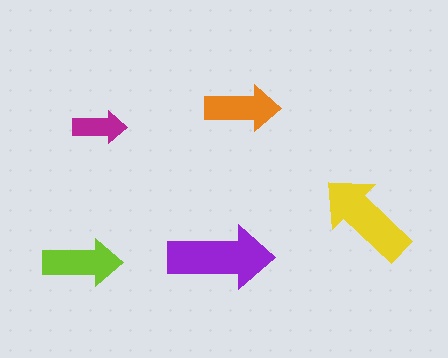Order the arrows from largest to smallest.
the purple one, the yellow one, the lime one, the orange one, the magenta one.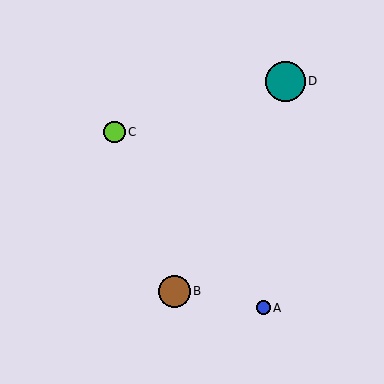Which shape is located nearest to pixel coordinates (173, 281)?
The brown circle (labeled B) at (175, 291) is nearest to that location.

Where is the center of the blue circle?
The center of the blue circle is at (263, 308).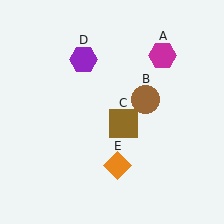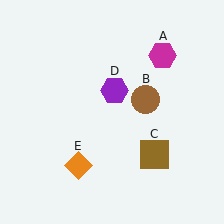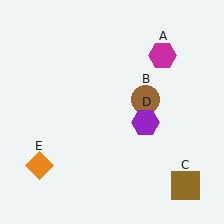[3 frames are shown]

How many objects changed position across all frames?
3 objects changed position: brown square (object C), purple hexagon (object D), orange diamond (object E).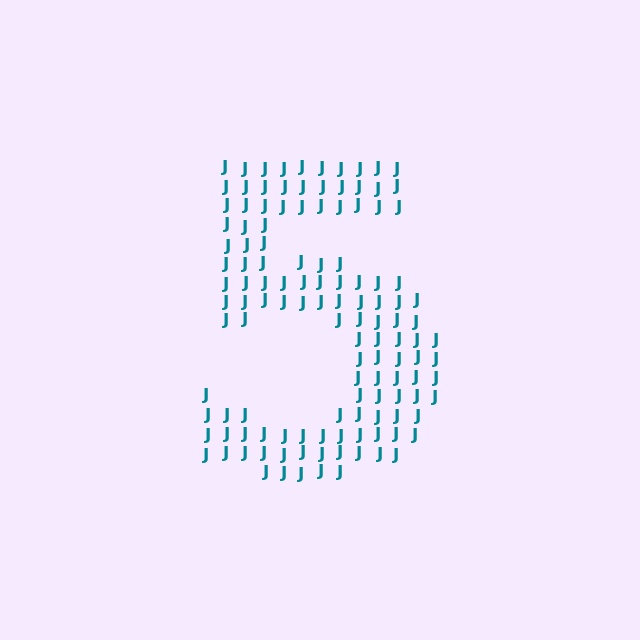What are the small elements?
The small elements are letter J's.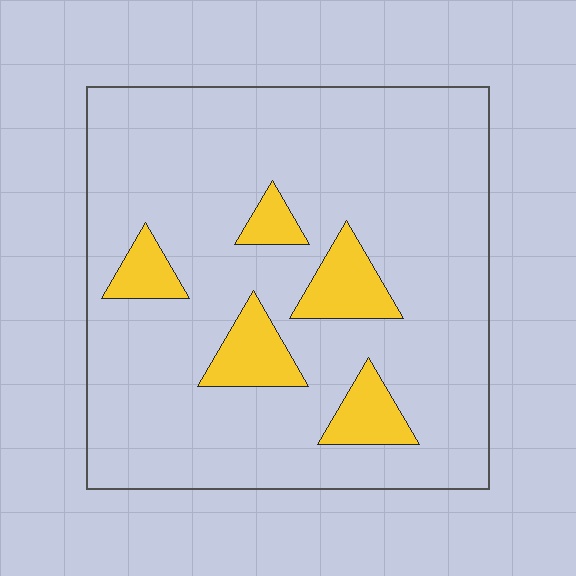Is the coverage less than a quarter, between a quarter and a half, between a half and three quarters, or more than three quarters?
Less than a quarter.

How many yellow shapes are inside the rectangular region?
5.